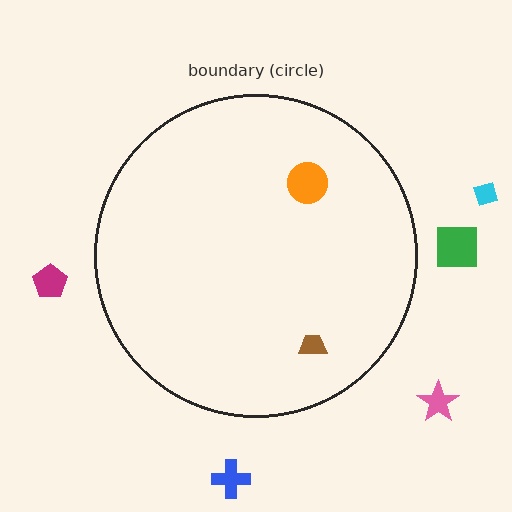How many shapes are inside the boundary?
2 inside, 5 outside.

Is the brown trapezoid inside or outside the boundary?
Inside.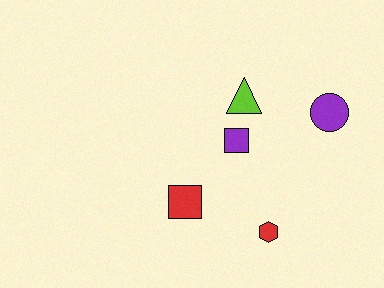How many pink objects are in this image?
There are no pink objects.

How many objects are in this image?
There are 5 objects.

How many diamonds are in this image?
There are no diamonds.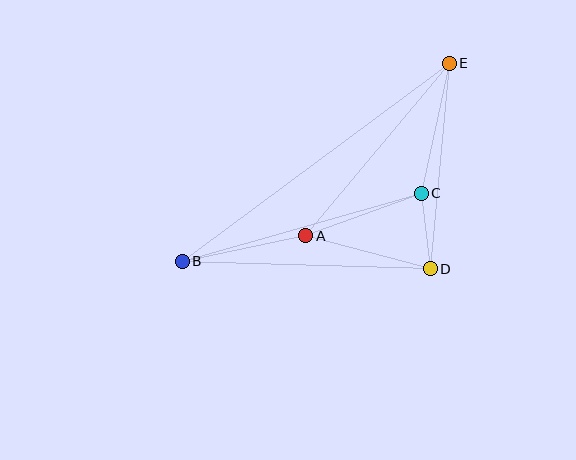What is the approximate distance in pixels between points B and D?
The distance between B and D is approximately 248 pixels.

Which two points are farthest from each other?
Points B and E are farthest from each other.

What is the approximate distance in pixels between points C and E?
The distance between C and E is approximately 133 pixels.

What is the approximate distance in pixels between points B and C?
The distance between B and C is approximately 249 pixels.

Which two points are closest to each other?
Points C and D are closest to each other.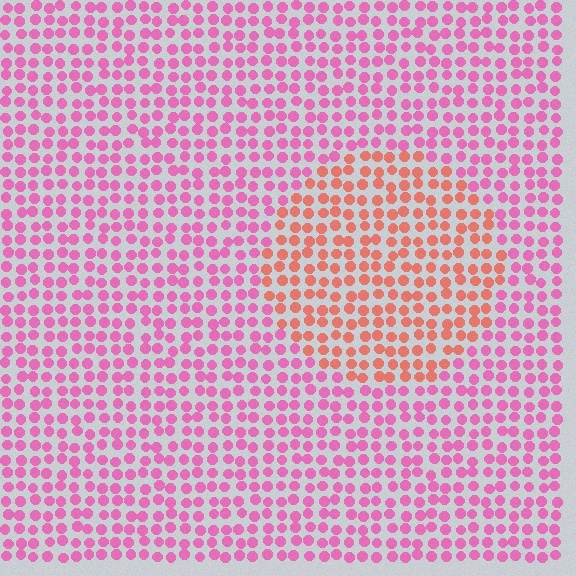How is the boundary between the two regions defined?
The boundary is defined purely by a slight shift in hue (about 43 degrees). Spacing, size, and orientation are identical on both sides.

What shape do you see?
I see a circle.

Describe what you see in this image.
The image is filled with small pink elements in a uniform arrangement. A circle-shaped region is visible where the elements are tinted to a slightly different hue, forming a subtle color boundary.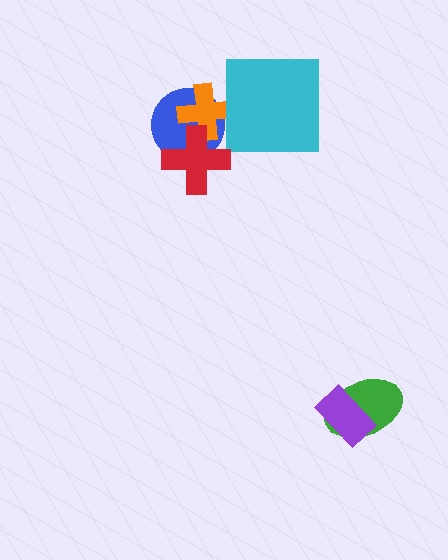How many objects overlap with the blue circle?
2 objects overlap with the blue circle.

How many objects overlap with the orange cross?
3 objects overlap with the orange cross.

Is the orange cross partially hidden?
Yes, it is partially covered by another shape.